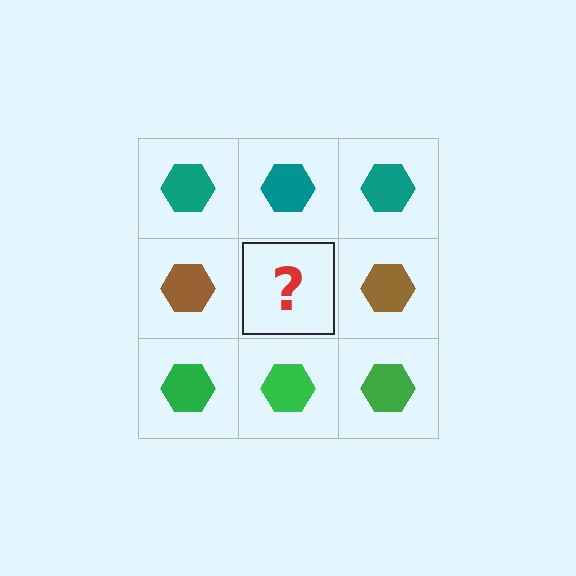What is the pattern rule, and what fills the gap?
The rule is that each row has a consistent color. The gap should be filled with a brown hexagon.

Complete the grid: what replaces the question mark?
The question mark should be replaced with a brown hexagon.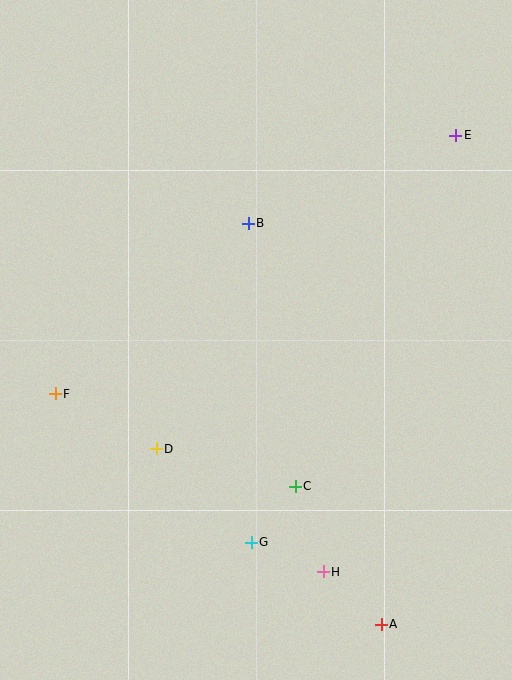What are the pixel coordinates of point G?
Point G is at (251, 542).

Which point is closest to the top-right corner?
Point E is closest to the top-right corner.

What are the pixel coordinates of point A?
Point A is at (381, 624).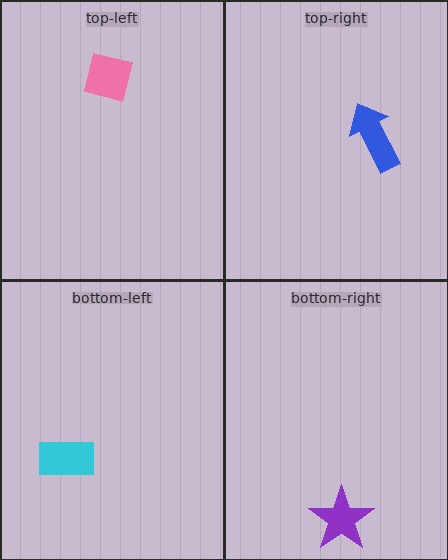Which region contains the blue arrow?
The top-right region.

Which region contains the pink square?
The top-left region.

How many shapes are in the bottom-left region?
1.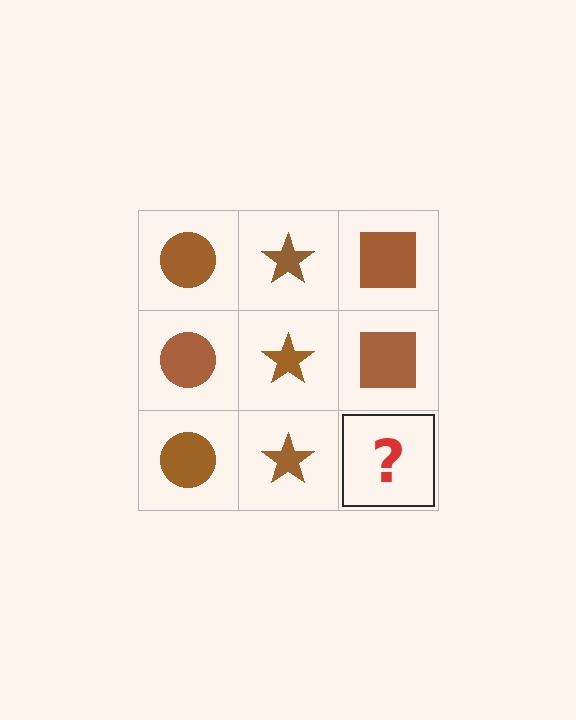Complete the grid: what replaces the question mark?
The question mark should be replaced with a brown square.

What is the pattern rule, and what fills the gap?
The rule is that each column has a consistent shape. The gap should be filled with a brown square.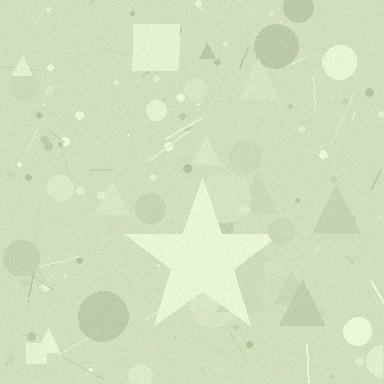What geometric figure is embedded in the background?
A star is embedded in the background.